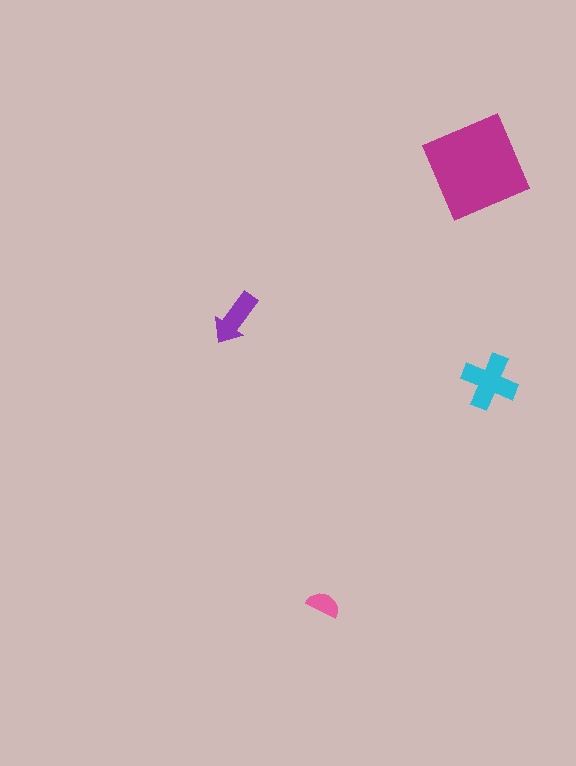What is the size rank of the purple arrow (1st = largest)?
3rd.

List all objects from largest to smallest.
The magenta diamond, the cyan cross, the purple arrow, the pink semicircle.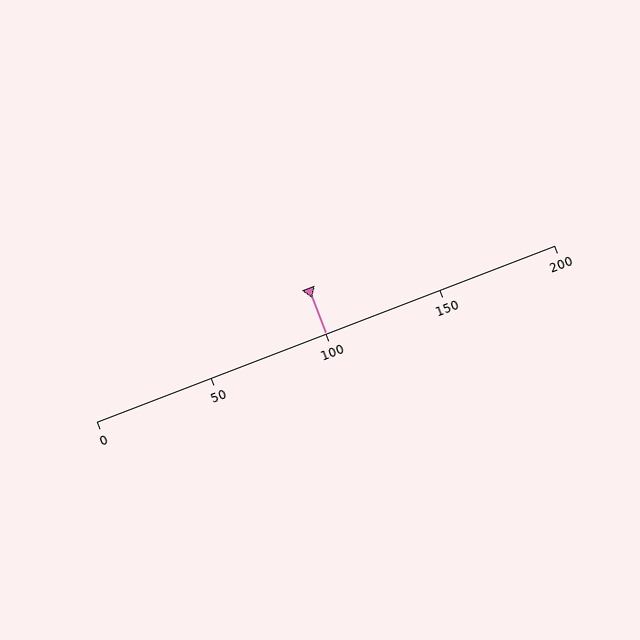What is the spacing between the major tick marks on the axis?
The major ticks are spaced 50 apart.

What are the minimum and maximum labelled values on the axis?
The axis runs from 0 to 200.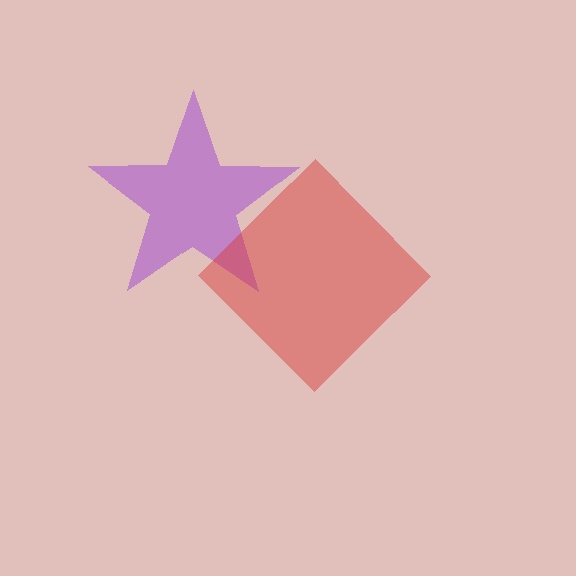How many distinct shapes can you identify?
There are 2 distinct shapes: a purple star, a red diamond.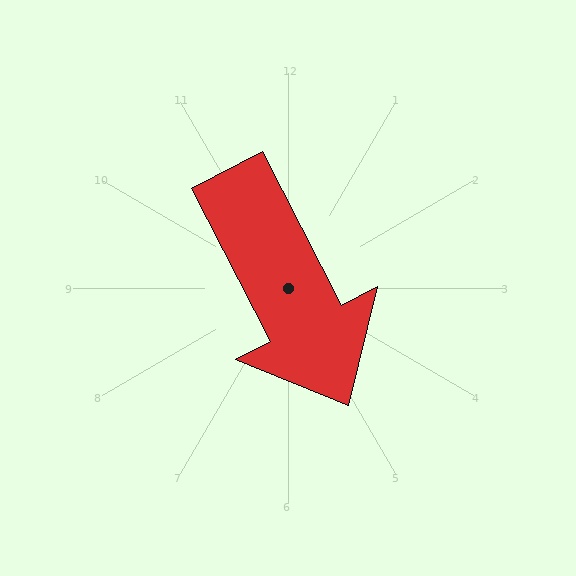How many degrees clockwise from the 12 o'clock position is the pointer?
Approximately 153 degrees.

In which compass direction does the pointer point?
Southeast.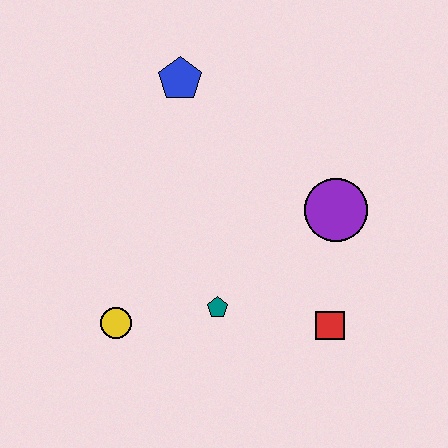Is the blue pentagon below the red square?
No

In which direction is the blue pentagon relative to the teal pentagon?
The blue pentagon is above the teal pentagon.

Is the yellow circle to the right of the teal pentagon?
No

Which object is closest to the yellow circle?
The teal pentagon is closest to the yellow circle.